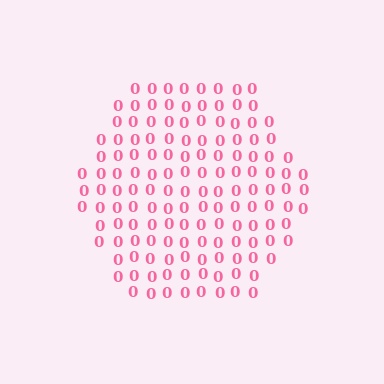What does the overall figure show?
The overall figure shows a hexagon.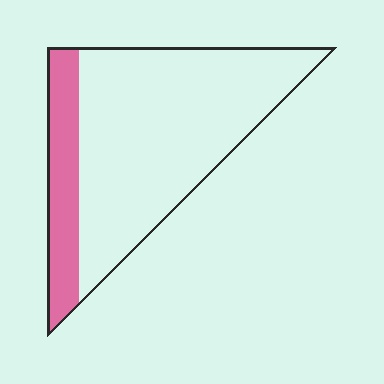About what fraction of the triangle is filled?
About one fifth (1/5).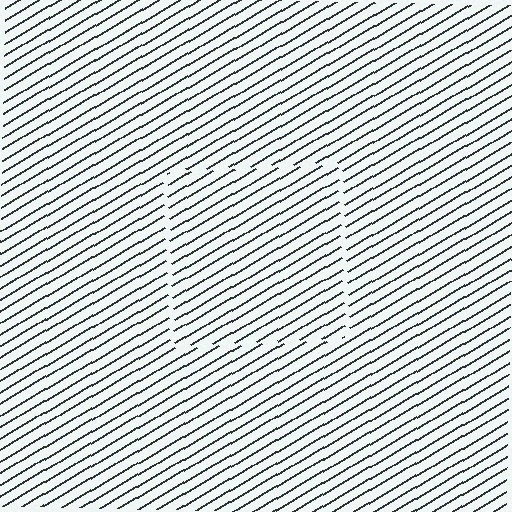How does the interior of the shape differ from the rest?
The interior of the shape contains the same grating, shifted by half a period — the contour is defined by the phase discontinuity where line-ends from the inner and outer gratings abut.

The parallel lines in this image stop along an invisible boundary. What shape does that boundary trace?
An illusory square. The interior of the shape contains the same grating, shifted by half a period — the contour is defined by the phase discontinuity where line-ends from the inner and outer gratings abut.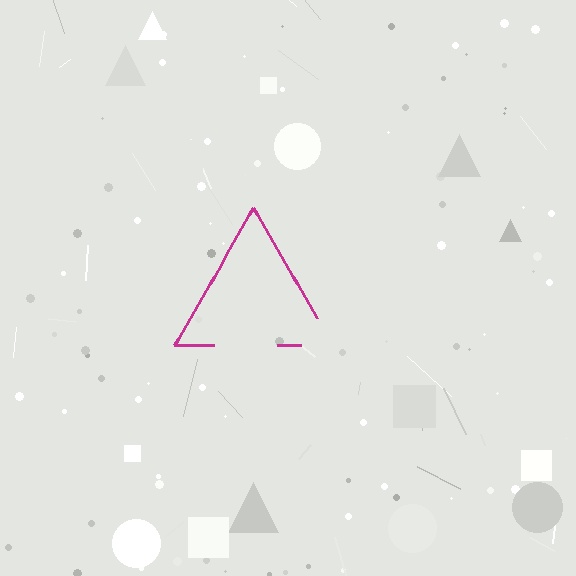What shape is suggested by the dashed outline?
The dashed outline suggests a triangle.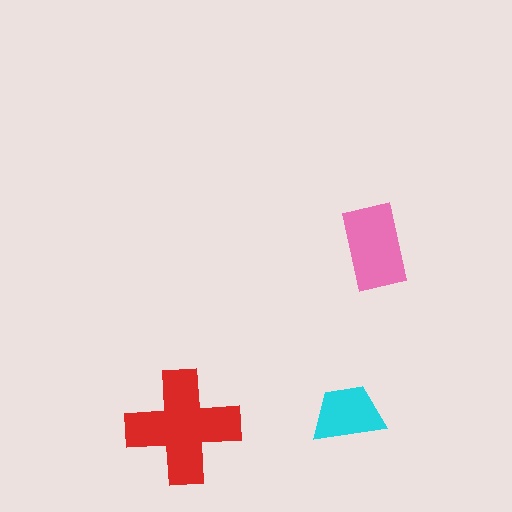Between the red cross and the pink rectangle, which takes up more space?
The red cross.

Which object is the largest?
The red cross.